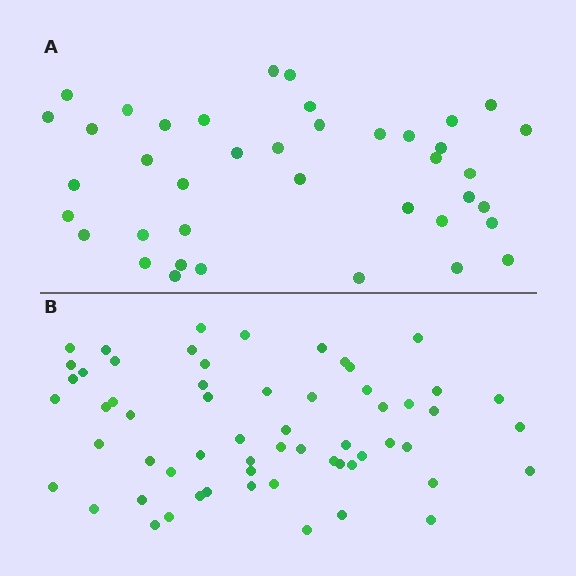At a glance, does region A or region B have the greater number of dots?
Region B (the bottom region) has more dots.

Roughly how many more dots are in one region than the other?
Region B has approximately 20 more dots than region A.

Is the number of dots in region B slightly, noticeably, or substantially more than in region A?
Region B has substantially more. The ratio is roughly 1.5 to 1.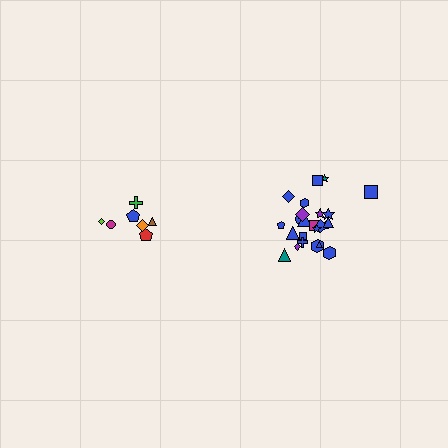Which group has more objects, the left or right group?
The right group.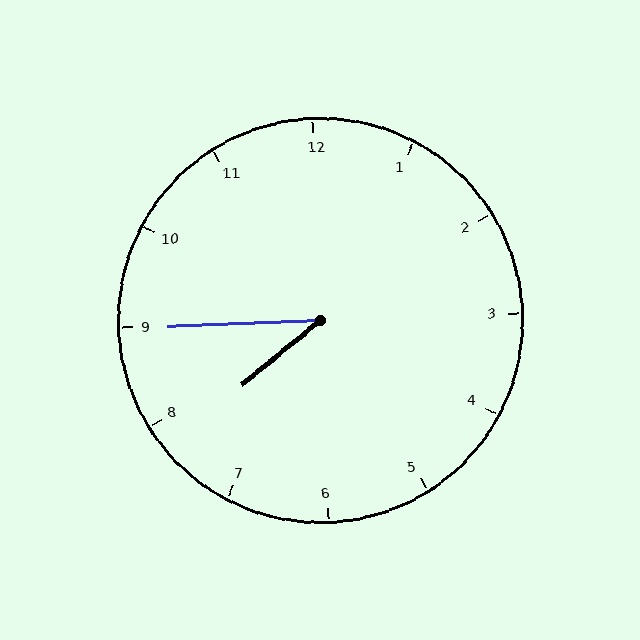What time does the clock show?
7:45.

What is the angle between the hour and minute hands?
Approximately 38 degrees.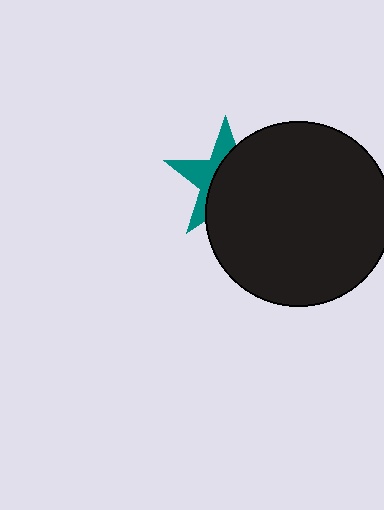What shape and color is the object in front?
The object in front is a black circle.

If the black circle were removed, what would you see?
You would see the complete teal star.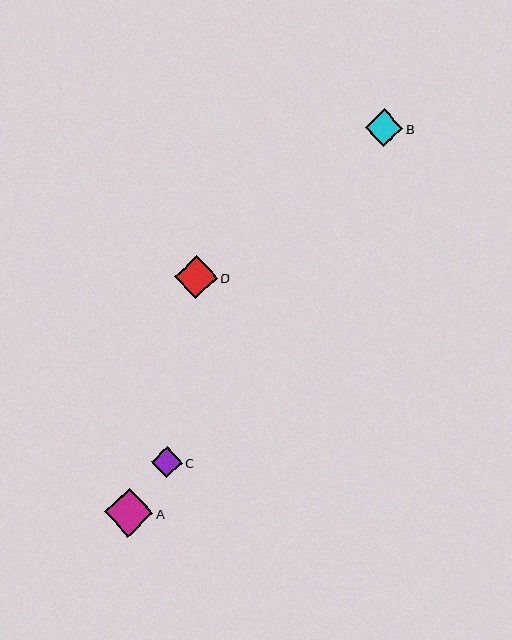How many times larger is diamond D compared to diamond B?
Diamond D is approximately 1.2 times the size of diamond B.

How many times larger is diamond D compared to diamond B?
Diamond D is approximately 1.2 times the size of diamond B.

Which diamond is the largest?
Diamond A is the largest with a size of approximately 49 pixels.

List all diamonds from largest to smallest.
From largest to smallest: A, D, B, C.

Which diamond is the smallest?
Diamond C is the smallest with a size of approximately 30 pixels.